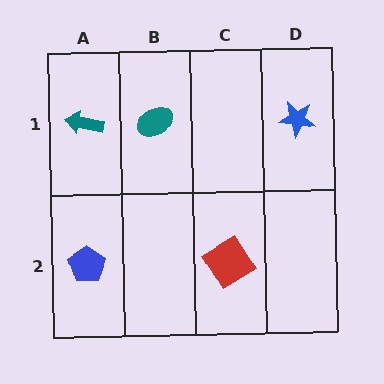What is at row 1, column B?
A teal ellipse.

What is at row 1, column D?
A blue star.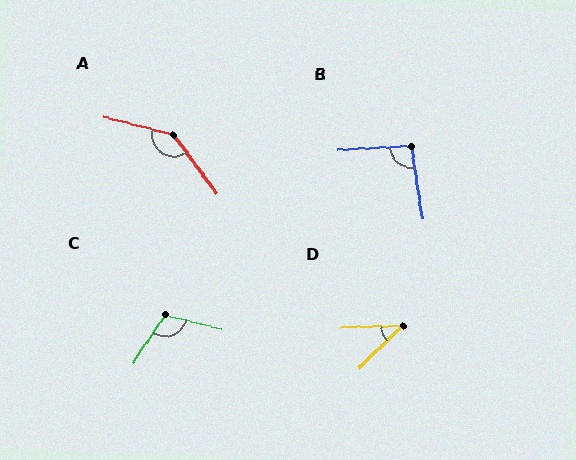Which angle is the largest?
A, at approximately 141 degrees.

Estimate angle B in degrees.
Approximately 96 degrees.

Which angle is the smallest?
D, at approximately 41 degrees.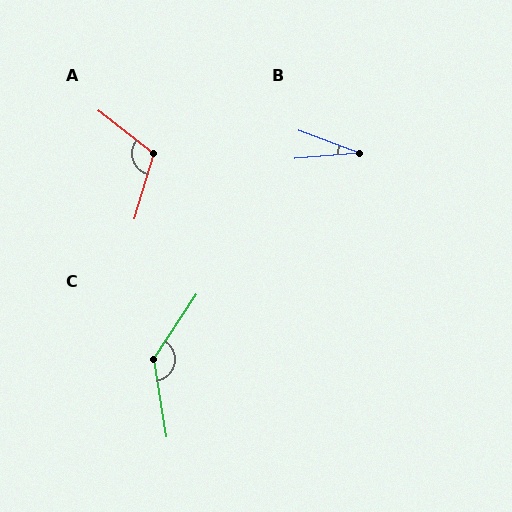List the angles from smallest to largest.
B (25°), A (111°), C (137°).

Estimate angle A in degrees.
Approximately 111 degrees.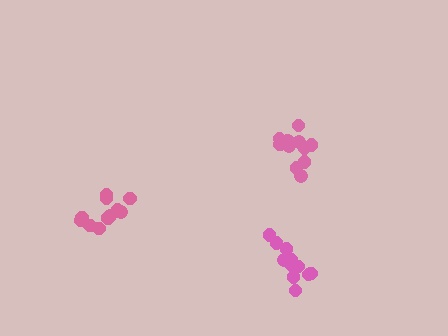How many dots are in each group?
Group 1: 12 dots, Group 2: 12 dots, Group 3: 11 dots (35 total).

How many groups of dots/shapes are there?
There are 3 groups.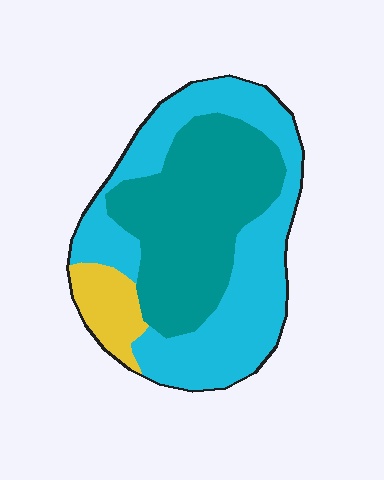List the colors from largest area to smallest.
From largest to smallest: cyan, teal, yellow.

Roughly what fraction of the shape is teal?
Teal covers about 40% of the shape.